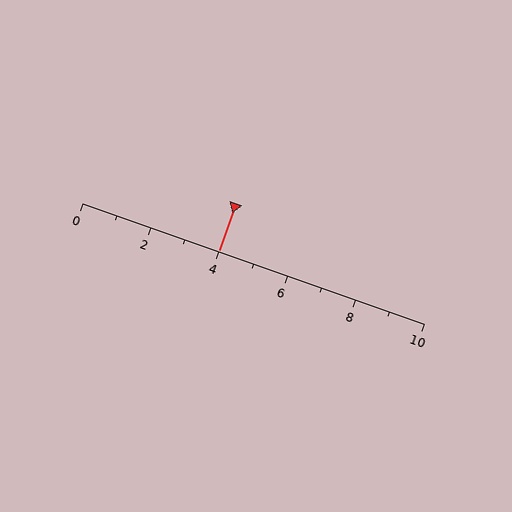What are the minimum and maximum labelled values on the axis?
The axis runs from 0 to 10.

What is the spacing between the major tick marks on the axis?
The major ticks are spaced 2 apart.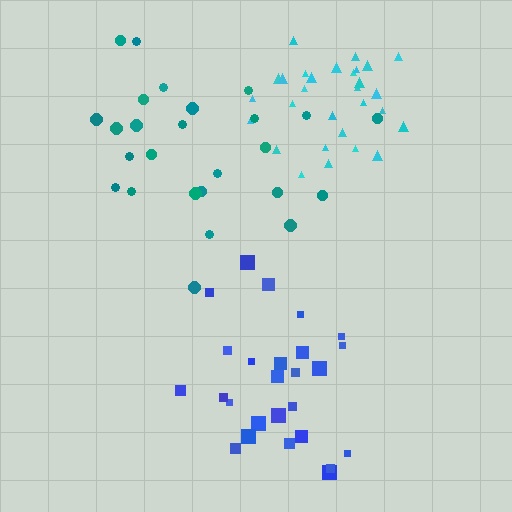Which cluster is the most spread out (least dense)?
Teal.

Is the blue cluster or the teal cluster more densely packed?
Blue.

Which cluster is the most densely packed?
Cyan.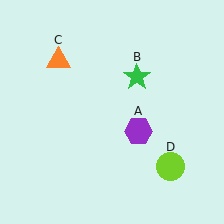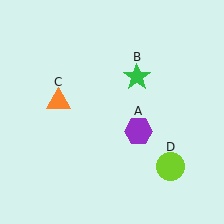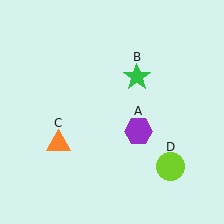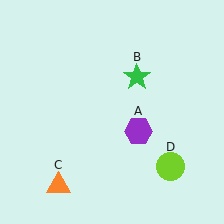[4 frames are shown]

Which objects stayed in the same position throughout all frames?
Purple hexagon (object A) and green star (object B) and lime circle (object D) remained stationary.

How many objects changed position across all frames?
1 object changed position: orange triangle (object C).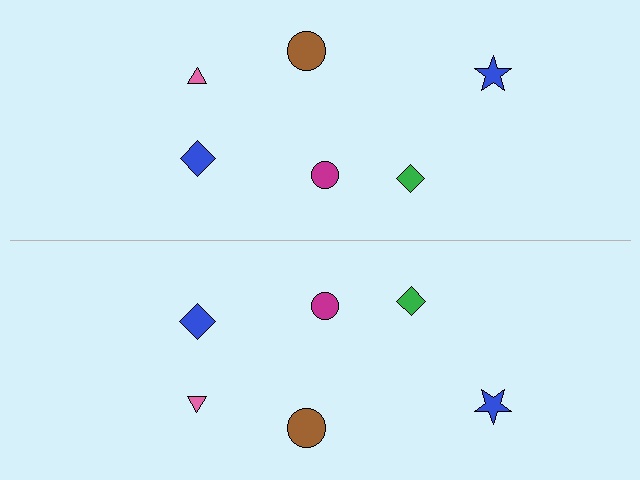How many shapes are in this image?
There are 12 shapes in this image.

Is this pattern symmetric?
Yes, this pattern has bilateral (reflection) symmetry.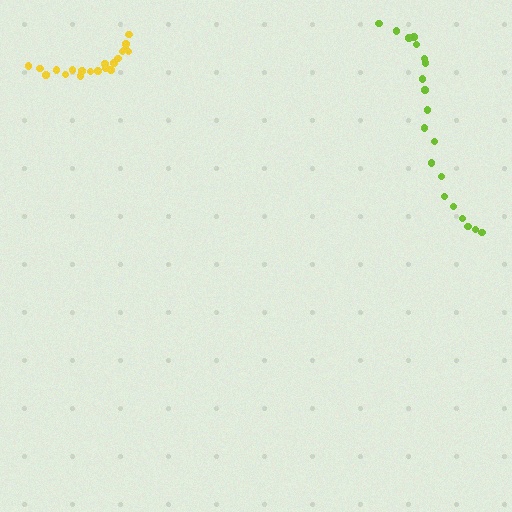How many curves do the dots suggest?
There are 2 distinct paths.